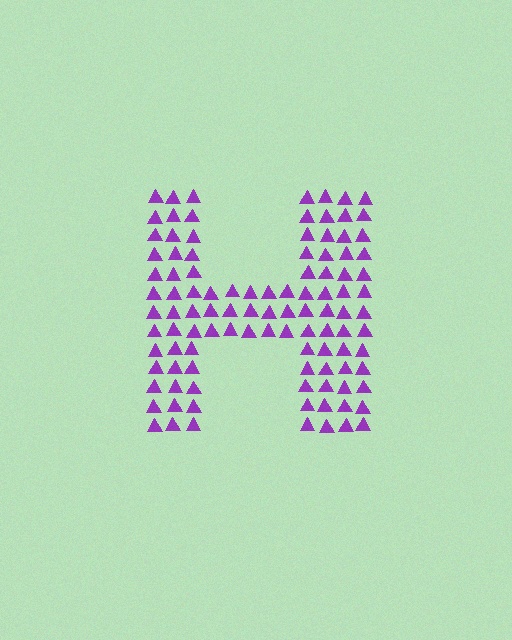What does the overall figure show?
The overall figure shows the letter H.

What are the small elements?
The small elements are triangles.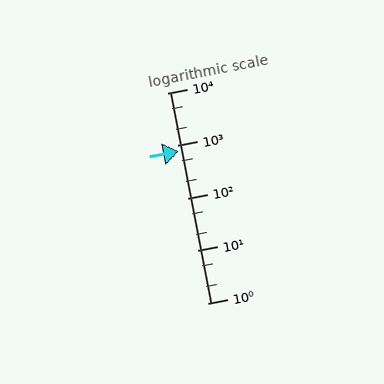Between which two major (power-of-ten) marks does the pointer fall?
The pointer is between 100 and 1000.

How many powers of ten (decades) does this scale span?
The scale spans 4 decades, from 1 to 10000.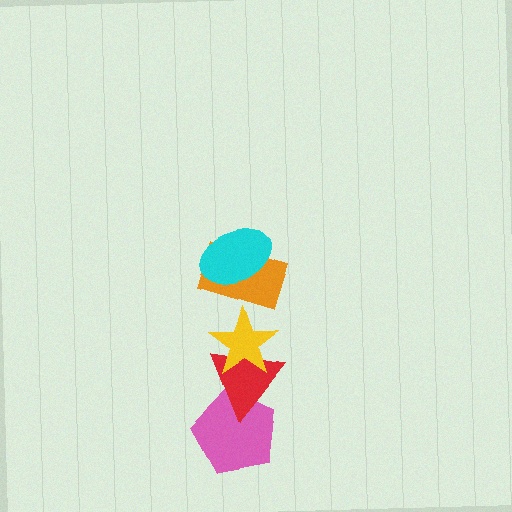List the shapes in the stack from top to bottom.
From top to bottom: the cyan ellipse, the orange rectangle, the yellow star, the red triangle, the pink pentagon.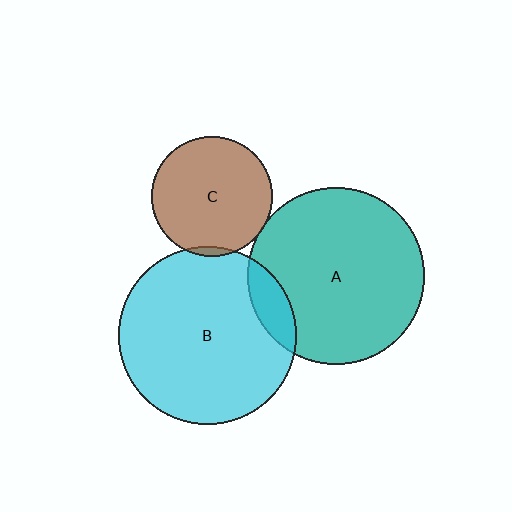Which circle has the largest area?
Circle B (cyan).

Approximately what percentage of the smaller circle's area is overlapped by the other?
Approximately 5%.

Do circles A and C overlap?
Yes.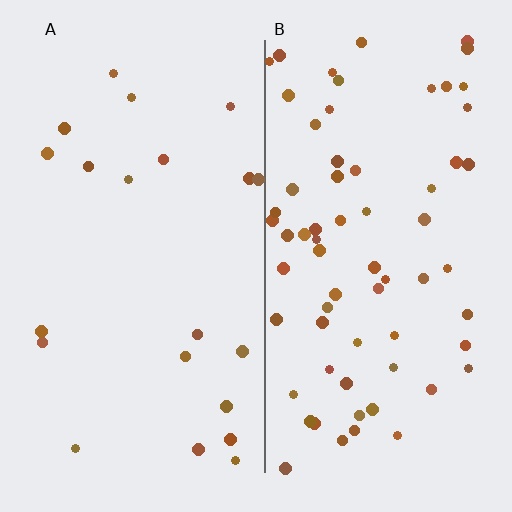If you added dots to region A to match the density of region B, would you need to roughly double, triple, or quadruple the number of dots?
Approximately triple.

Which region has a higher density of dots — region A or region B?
B (the right).